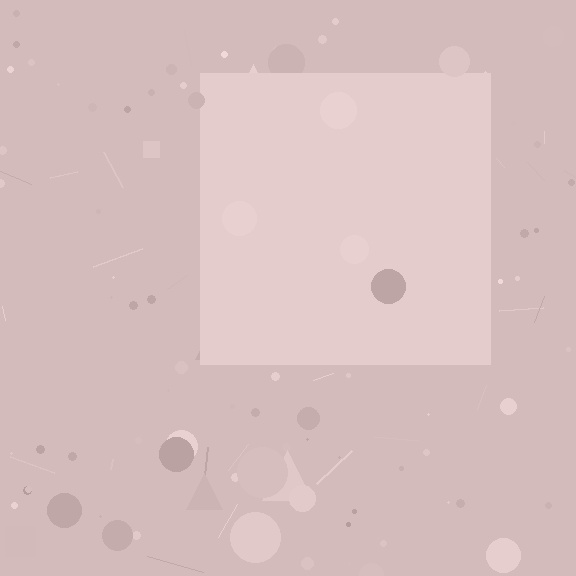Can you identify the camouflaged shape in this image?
The camouflaged shape is a square.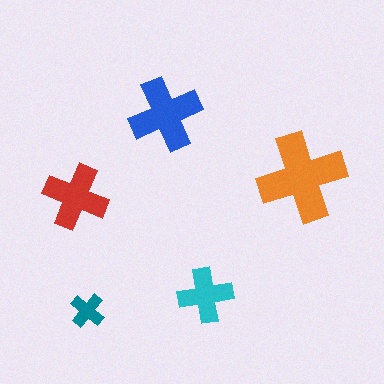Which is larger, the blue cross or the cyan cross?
The blue one.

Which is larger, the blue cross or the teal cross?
The blue one.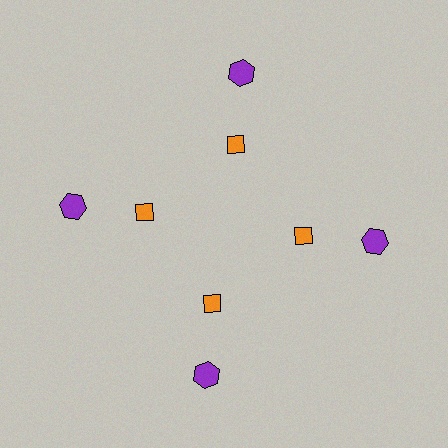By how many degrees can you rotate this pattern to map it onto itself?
The pattern maps onto itself every 90 degrees of rotation.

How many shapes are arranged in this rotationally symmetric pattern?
There are 8 shapes, arranged in 4 groups of 2.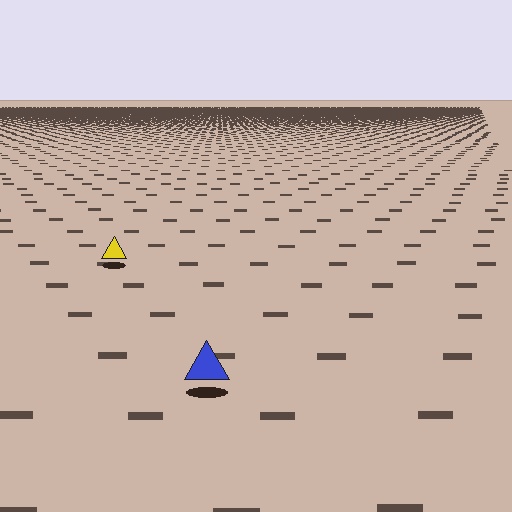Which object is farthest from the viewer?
The yellow triangle is farthest from the viewer. It appears smaller and the ground texture around it is denser.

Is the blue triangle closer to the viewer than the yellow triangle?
Yes. The blue triangle is closer — you can tell from the texture gradient: the ground texture is coarser near it.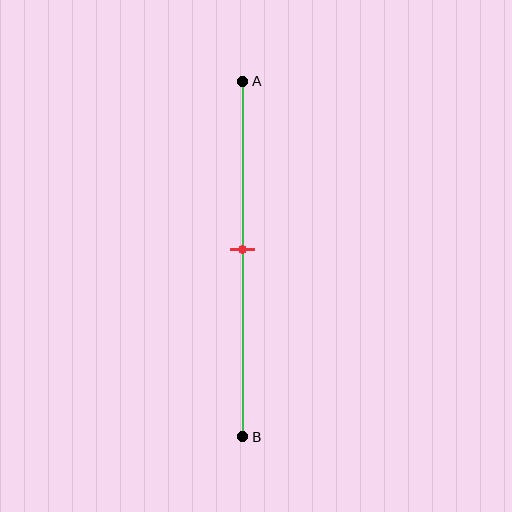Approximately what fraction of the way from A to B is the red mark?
The red mark is approximately 45% of the way from A to B.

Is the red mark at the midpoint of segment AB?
Yes, the mark is approximately at the midpoint.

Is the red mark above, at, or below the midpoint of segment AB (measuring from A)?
The red mark is approximately at the midpoint of segment AB.